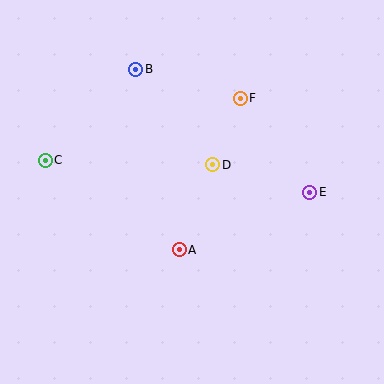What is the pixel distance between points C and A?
The distance between C and A is 161 pixels.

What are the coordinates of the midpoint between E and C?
The midpoint between E and C is at (177, 176).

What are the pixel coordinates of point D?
Point D is at (213, 165).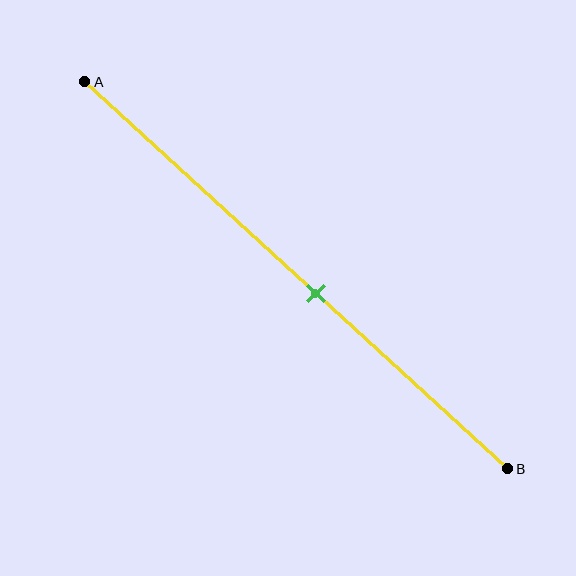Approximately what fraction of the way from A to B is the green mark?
The green mark is approximately 55% of the way from A to B.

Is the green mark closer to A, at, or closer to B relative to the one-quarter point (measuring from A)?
The green mark is closer to point B than the one-quarter point of segment AB.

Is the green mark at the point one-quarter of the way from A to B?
No, the mark is at about 55% from A, not at the 25% one-quarter point.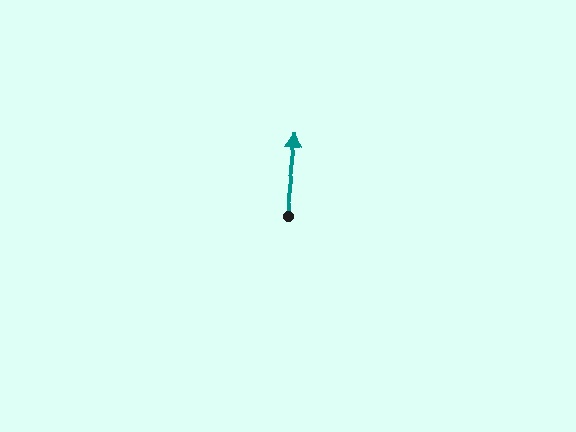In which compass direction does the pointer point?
North.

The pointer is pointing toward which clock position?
Roughly 12 o'clock.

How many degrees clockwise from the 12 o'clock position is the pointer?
Approximately 7 degrees.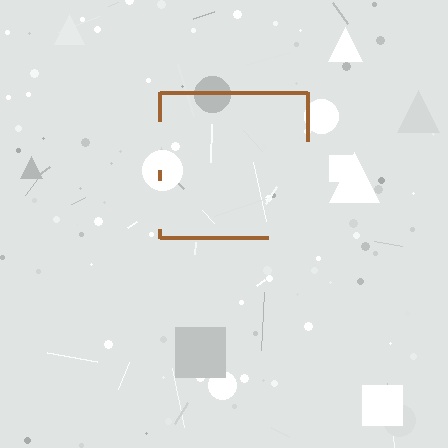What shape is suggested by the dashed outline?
The dashed outline suggests a square.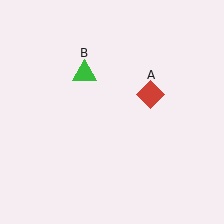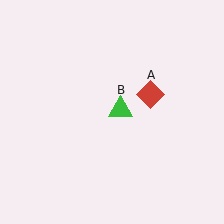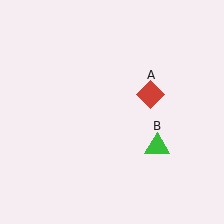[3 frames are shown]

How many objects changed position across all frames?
1 object changed position: green triangle (object B).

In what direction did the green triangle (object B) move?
The green triangle (object B) moved down and to the right.